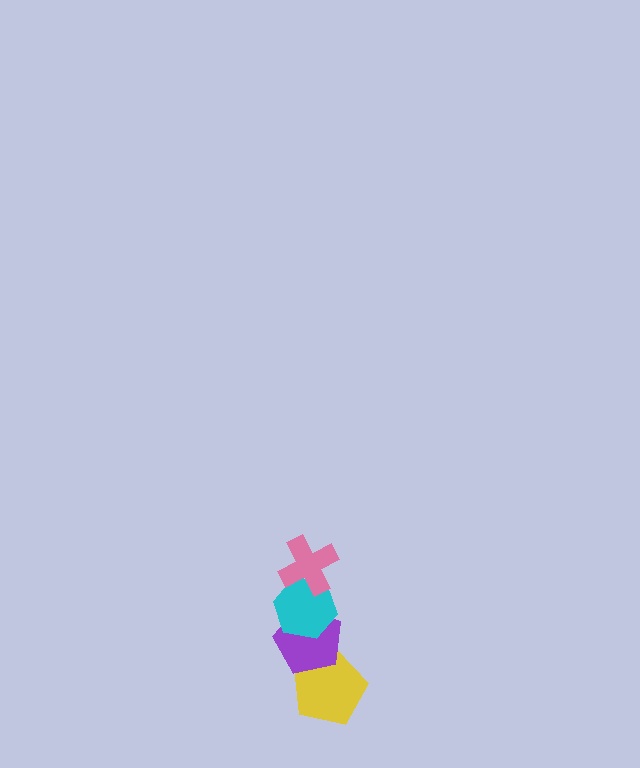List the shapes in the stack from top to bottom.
From top to bottom: the pink cross, the cyan hexagon, the purple pentagon, the yellow pentagon.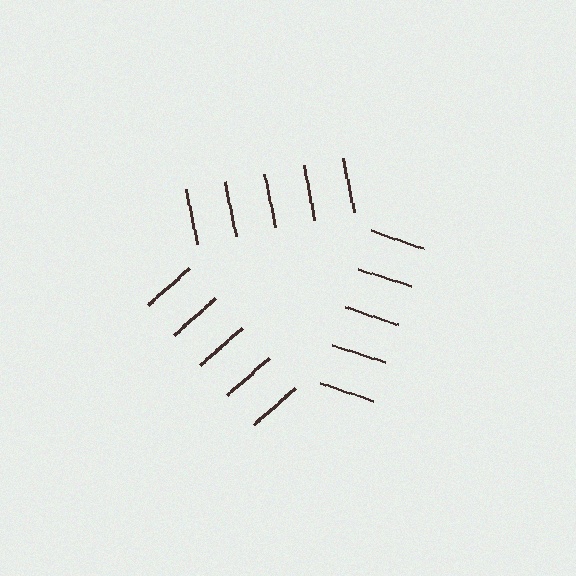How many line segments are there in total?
15 — 5 along each of the 3 edges.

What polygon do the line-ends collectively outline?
An illusory triangle — the line segments terminate on its edges but no continuous stroke is drawn.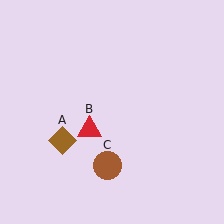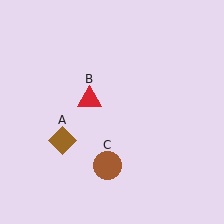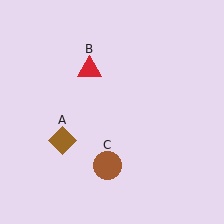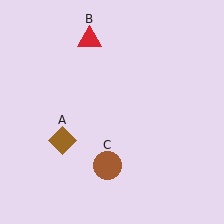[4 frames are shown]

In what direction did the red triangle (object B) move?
The red triangle (object B) moved up.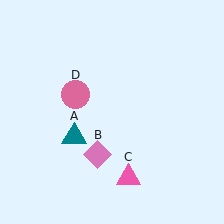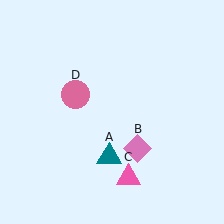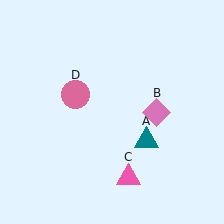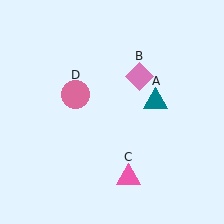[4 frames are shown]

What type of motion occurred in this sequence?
The teal triangle (object A), pink diamond (object B) rotated counterclockwise around the center of the scene.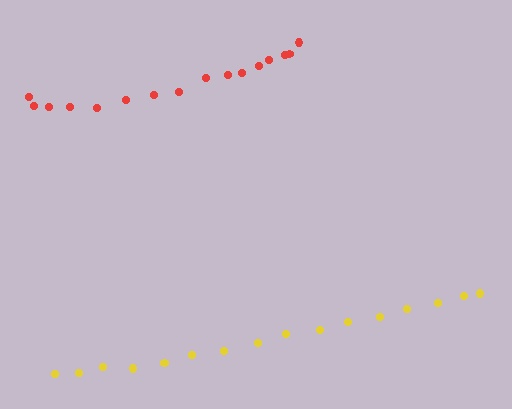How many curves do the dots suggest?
There are 2 distinct paths.